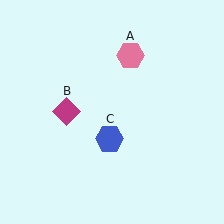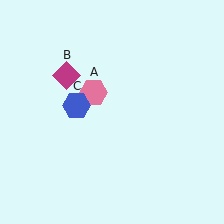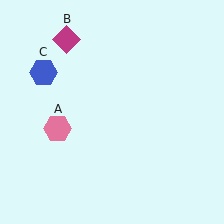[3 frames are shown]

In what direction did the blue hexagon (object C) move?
The blue hexagon (object C) moved up and to the left.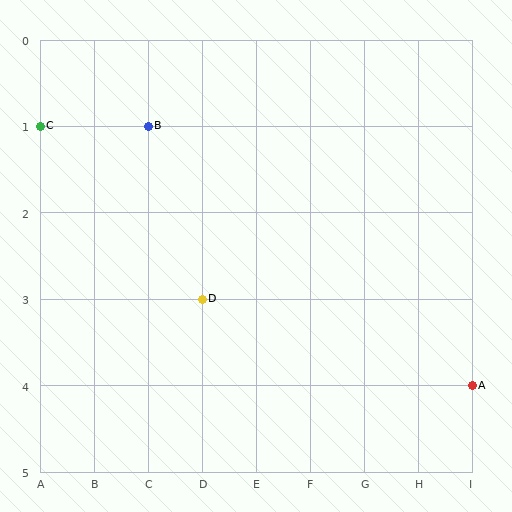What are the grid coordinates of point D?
Point D is at grid coordinates (D, 3).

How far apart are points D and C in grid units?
Points D and C are 3 columns and 2 rows apart (about 3.6 grid units diagonally).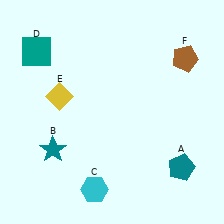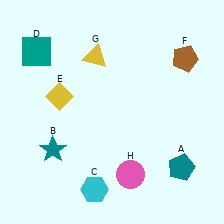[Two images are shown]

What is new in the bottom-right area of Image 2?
A pink circle (H) was added in the bottom-right area of Image 2.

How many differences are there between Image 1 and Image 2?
There are 2 differences between the two images.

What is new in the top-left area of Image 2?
A yellow triangle (G) was added in the top-left area of Image 2.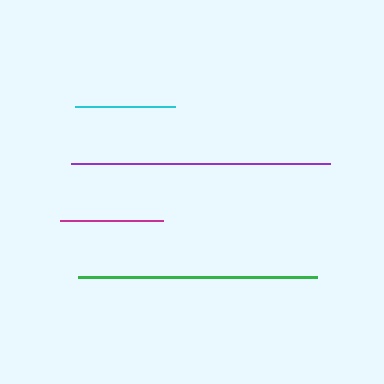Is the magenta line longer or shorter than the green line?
The green line is longer than the magenta line.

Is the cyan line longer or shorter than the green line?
The green line is longer than the cyan line.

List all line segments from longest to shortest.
From longest to shortest: purple, green, magenta, cyan.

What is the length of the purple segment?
The purple segment is approximately 259 pixels long.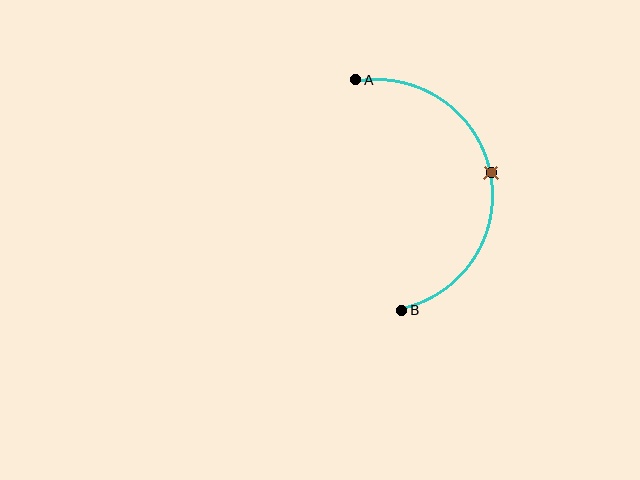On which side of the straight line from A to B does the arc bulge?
The arc bulges to the right of the straight line connecting A and B.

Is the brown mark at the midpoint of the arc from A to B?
Yes. The brown mark lies on the arc at equal arc-length from both A and B — it is the arc midpoint.